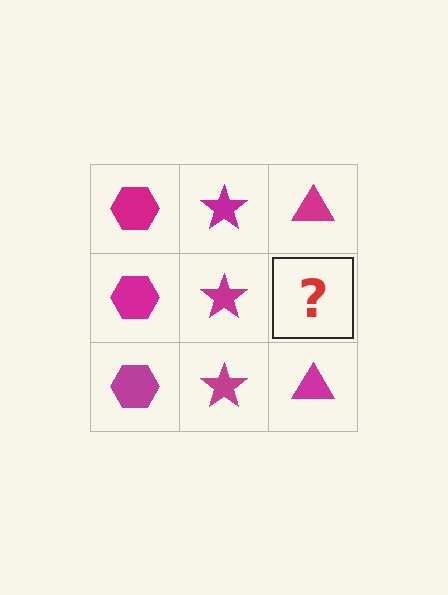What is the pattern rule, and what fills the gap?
The rule is that each column has a consistent shape. The gap should be filled with a magenta triangle.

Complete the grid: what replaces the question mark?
The question mark should be replaced with a magenta triangle.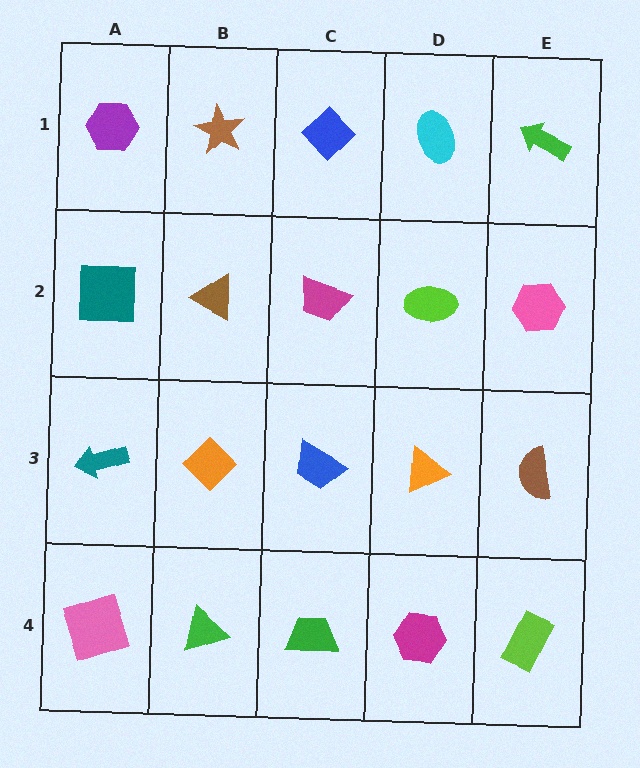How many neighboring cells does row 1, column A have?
2.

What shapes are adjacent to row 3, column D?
A lime ellipse (row 2, column D), a magenta hexagon (row 4, column D), a blue trapezoid (row 3, column C), a brown semicircle (row 3, column E).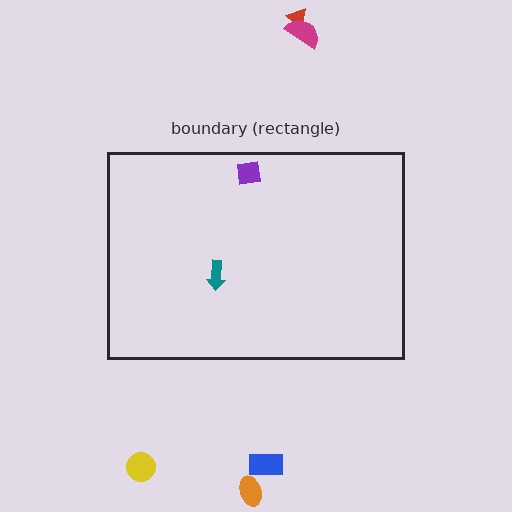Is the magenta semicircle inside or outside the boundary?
Outside.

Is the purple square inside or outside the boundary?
Inside.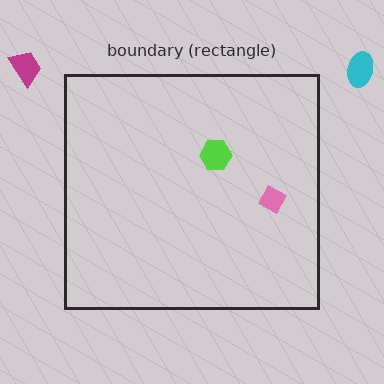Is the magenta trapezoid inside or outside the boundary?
Outside.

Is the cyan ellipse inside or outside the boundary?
Outside.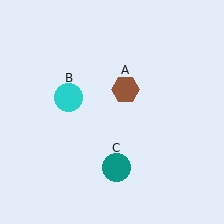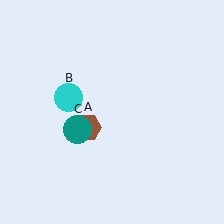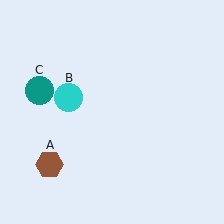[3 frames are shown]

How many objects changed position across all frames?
2 objects changed position: brown hexagon (object A), teal circle (object C).